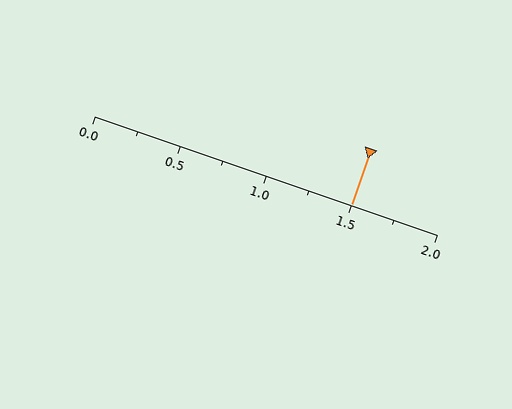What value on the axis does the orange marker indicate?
The marker indicates approximately 1.5.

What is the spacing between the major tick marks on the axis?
The major ticks are spaced 0.5 apart.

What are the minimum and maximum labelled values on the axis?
The axis runs from 0.0 to 2.0.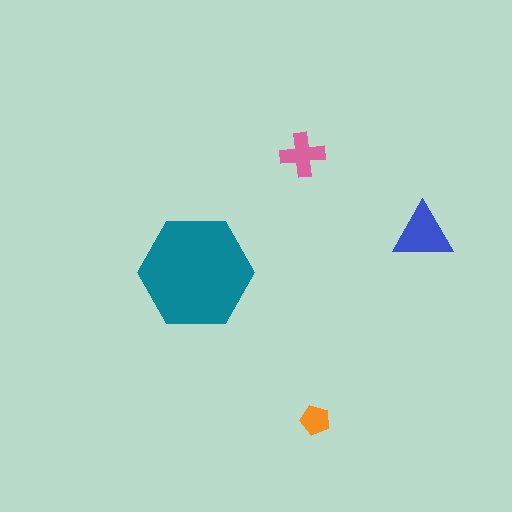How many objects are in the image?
There are 4 objects in the image.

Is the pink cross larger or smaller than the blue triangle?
Smaller.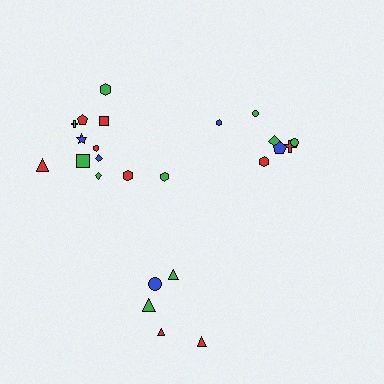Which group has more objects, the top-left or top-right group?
The top-left group.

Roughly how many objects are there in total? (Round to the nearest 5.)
Roughly 25 objects in total.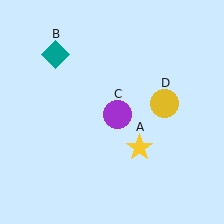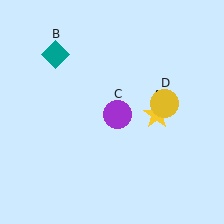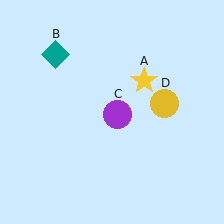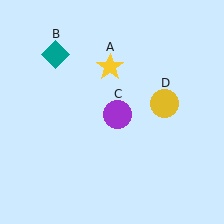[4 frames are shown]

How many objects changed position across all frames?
1 object changed position: yellow star (object A).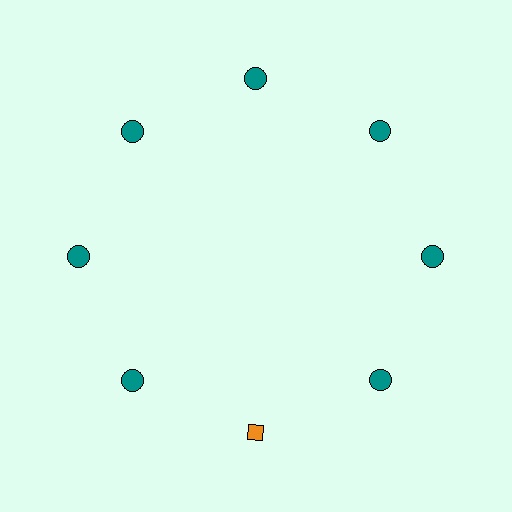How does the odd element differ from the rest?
It differs in both color (orange instead of teal) and shape (diamond instead of circle).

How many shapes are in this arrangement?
There are 8 shapes arranged in a ring pattern.